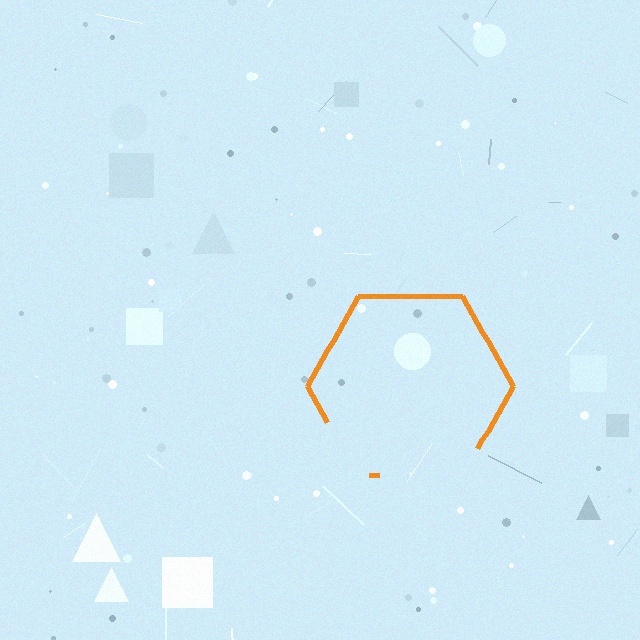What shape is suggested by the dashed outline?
The dashed outline suggests a hexagon.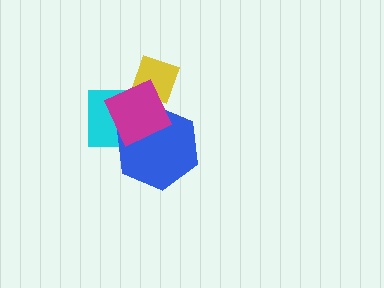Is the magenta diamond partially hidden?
No, no other shape covers it.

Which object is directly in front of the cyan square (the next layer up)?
The blue hexagon is directly in front of the cyan square.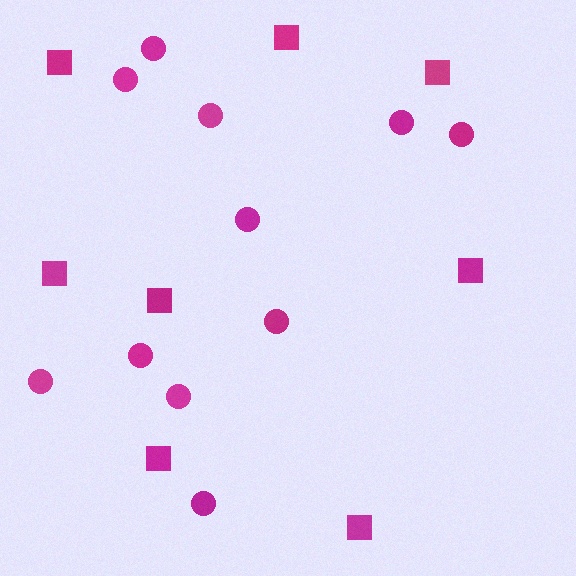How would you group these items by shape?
There are 2 groups: one group of squares (8) and one group of circles (11).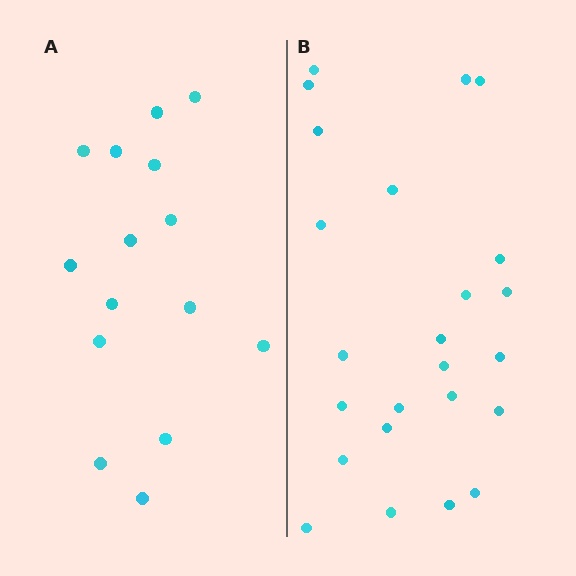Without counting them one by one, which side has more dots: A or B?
Region B (the right region) has more dots.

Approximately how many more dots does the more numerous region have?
Region B has roughly 8 or so more dots than region A.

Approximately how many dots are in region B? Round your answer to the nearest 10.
About 20 dots. (The exact count is 24, which rounds to 20.)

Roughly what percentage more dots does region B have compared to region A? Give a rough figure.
About 60% more.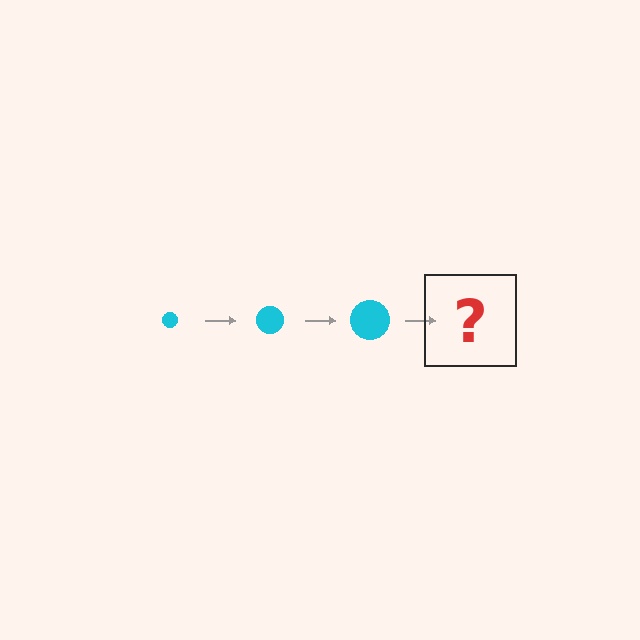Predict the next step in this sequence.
The next step is a cyan circle, larger than the previous one.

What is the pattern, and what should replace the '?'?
The pattern is that the circle gets progressively larger each step. The '?' should be a cyan circle, larger than the previous one.